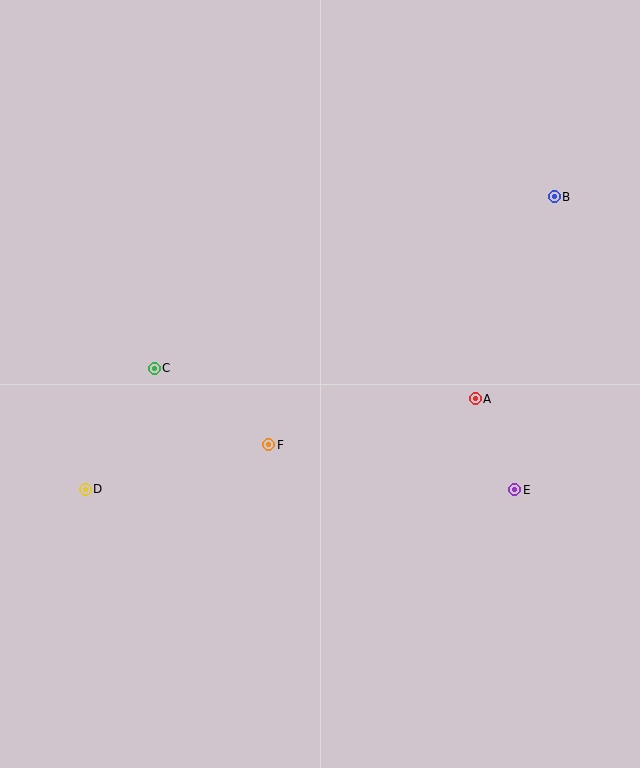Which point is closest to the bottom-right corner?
Point E is closest to the bottom-right corner.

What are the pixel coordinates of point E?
Point E is at (515, 490).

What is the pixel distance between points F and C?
The distance between F and C is 138 pixels.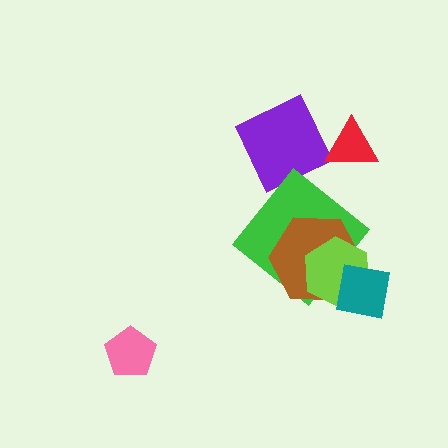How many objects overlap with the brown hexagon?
3 objects overlap with the brown hexagon.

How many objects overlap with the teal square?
2 objects overlap with the teal square.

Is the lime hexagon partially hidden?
Yes, it is partially covered by another shape.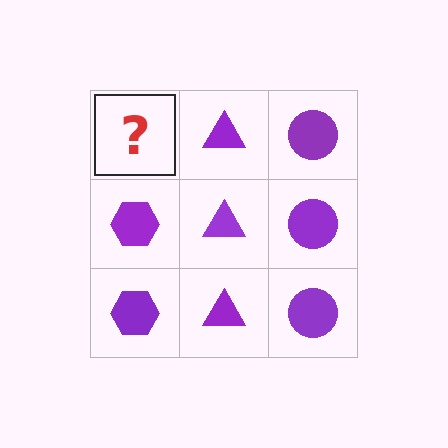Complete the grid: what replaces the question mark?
The question mark should be replaced with a purple hexagon.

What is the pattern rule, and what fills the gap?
The rule is that each column has a consistent shape. The gap should be filled with a purple hexagon.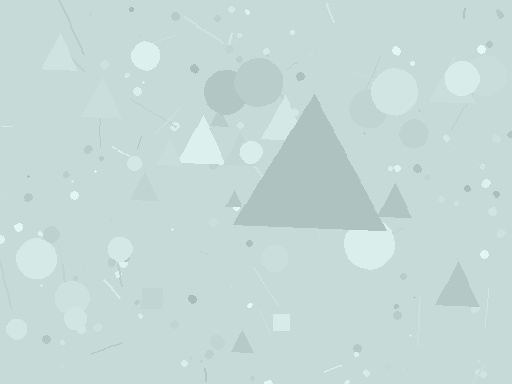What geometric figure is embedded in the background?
A triangle is embedded in the background.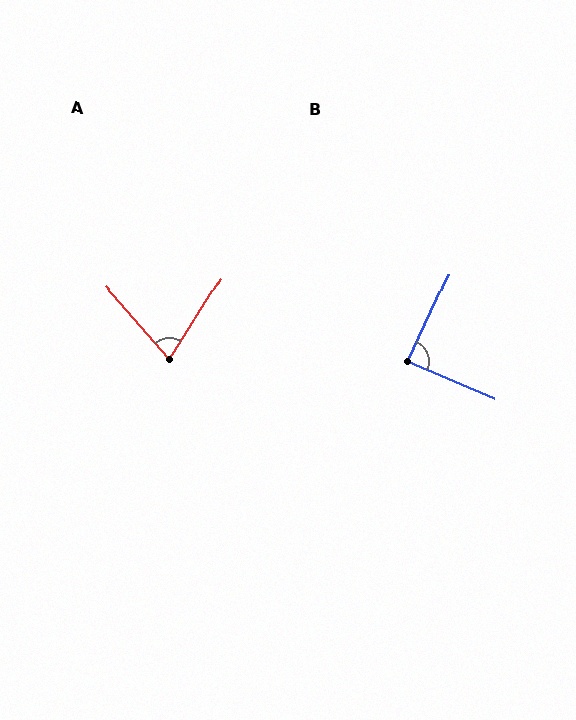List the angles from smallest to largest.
A (74°), B (88°).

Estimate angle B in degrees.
Approximately 88 degrees.